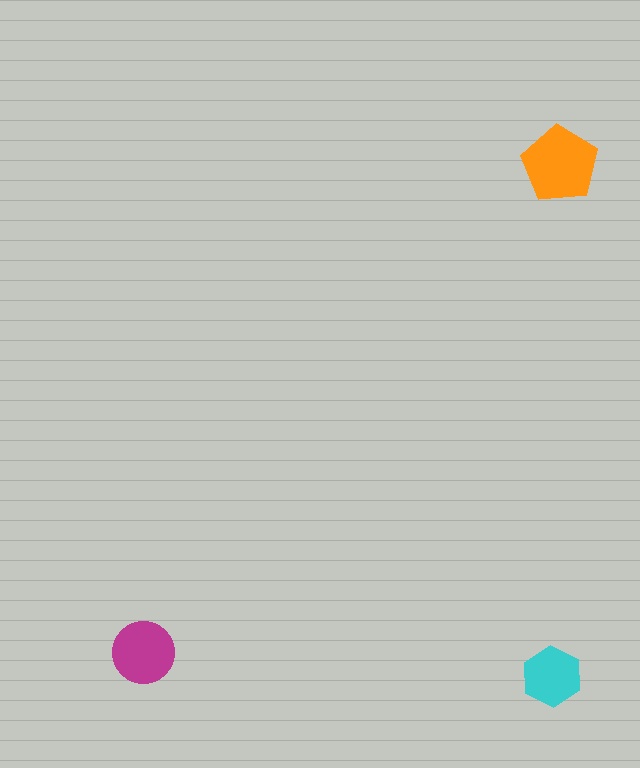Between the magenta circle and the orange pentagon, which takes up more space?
The orange pentagon.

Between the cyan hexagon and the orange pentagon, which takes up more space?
The orange pentagon.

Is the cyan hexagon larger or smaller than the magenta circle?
Smaller.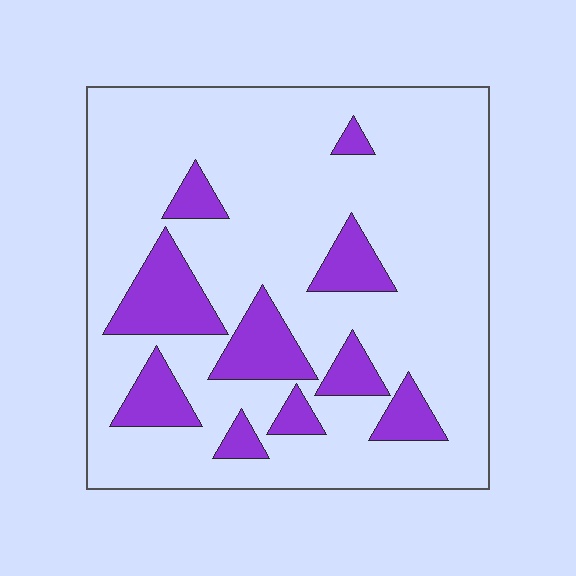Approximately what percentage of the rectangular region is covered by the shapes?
Approximately 20%.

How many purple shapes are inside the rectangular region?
10.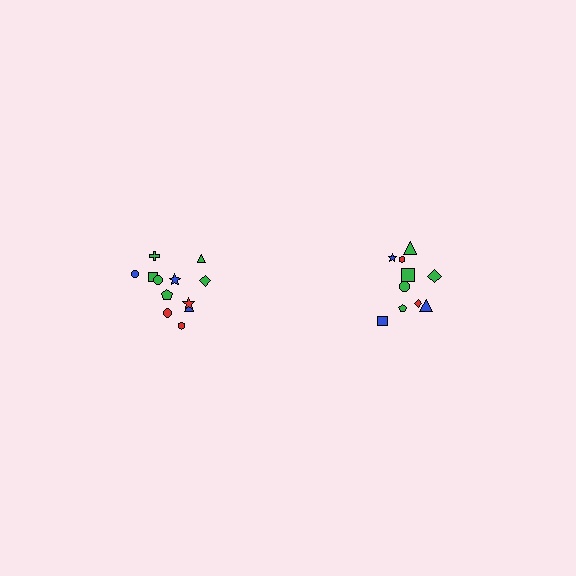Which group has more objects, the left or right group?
The left group.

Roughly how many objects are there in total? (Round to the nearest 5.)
Roughly 20 objects in total.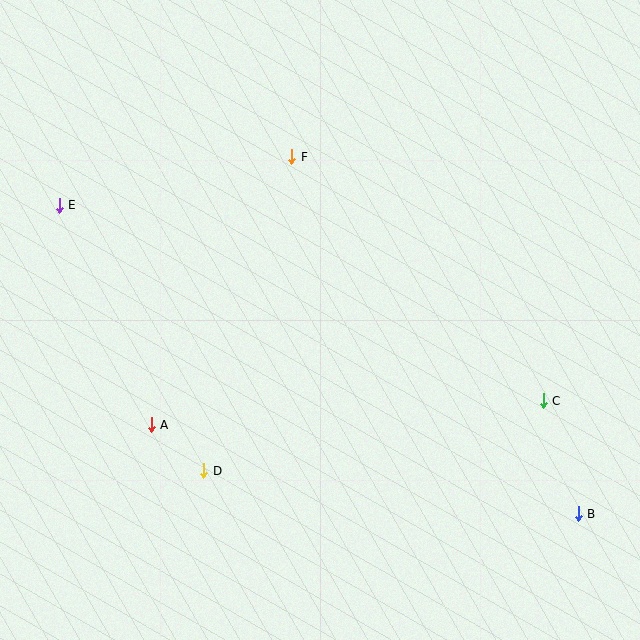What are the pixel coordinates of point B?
Point B is at (578, 514).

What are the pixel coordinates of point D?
Point D is at (204, 471).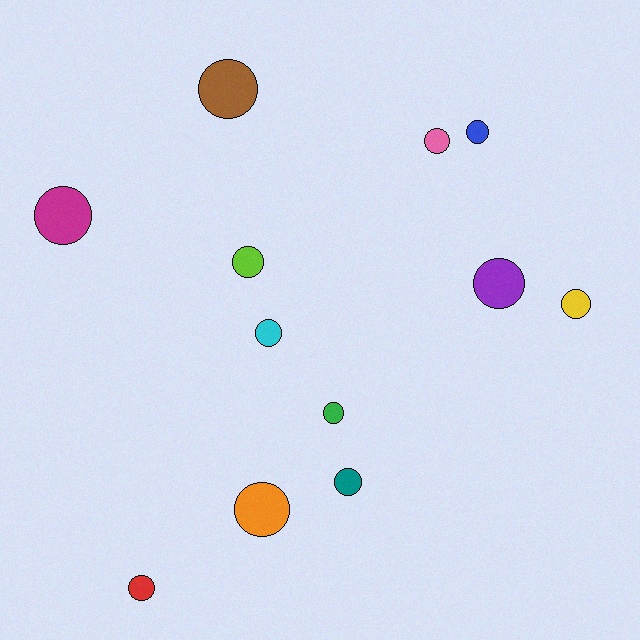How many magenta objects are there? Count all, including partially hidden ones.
There is 1 magenta object.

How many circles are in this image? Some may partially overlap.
There are 12 circles.